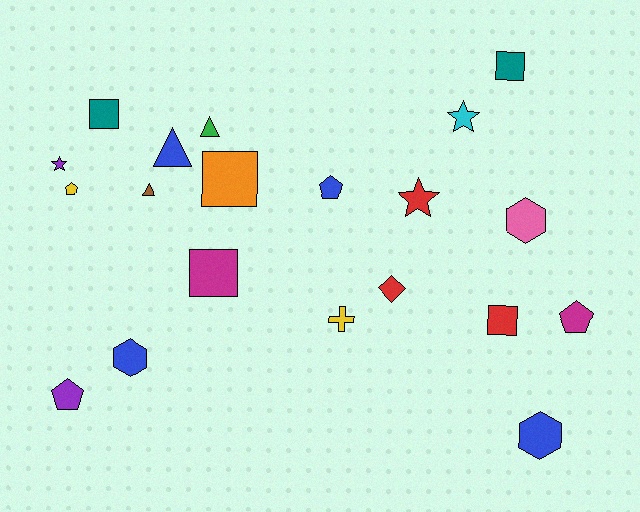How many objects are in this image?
There are 20 objects.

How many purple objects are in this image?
There are 2 purple objects.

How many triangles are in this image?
There are 3 triangles.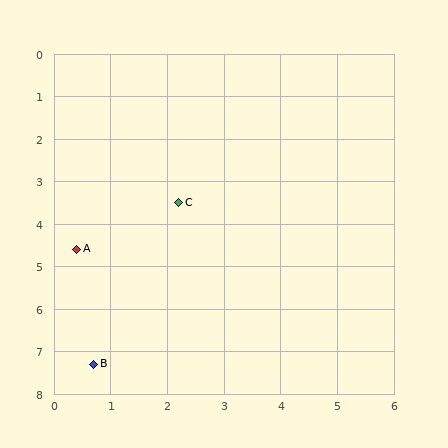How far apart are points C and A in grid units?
Points C and A are about 2.1 grid units apart.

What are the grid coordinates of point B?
Point B is at approximately (0.7, 7.3).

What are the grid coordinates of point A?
Point A is at approximately (0.4, 4.6).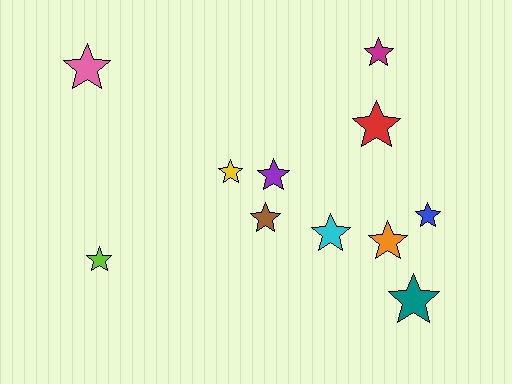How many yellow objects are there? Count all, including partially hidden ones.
There is 1 yellow object.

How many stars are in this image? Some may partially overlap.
There are 11 stars.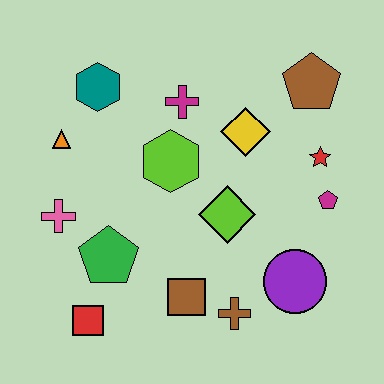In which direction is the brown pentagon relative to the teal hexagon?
The brown pentagon is to the right of the teal hexagon.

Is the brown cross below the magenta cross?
Yes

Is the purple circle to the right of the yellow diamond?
Yes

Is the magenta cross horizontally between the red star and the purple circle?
No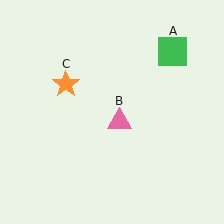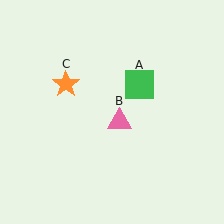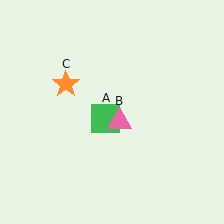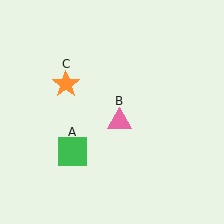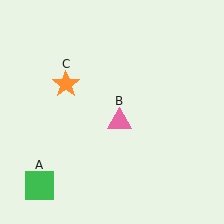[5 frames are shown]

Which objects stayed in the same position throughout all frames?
Pink triangle (object B) and orange star (object C) remained stationary.